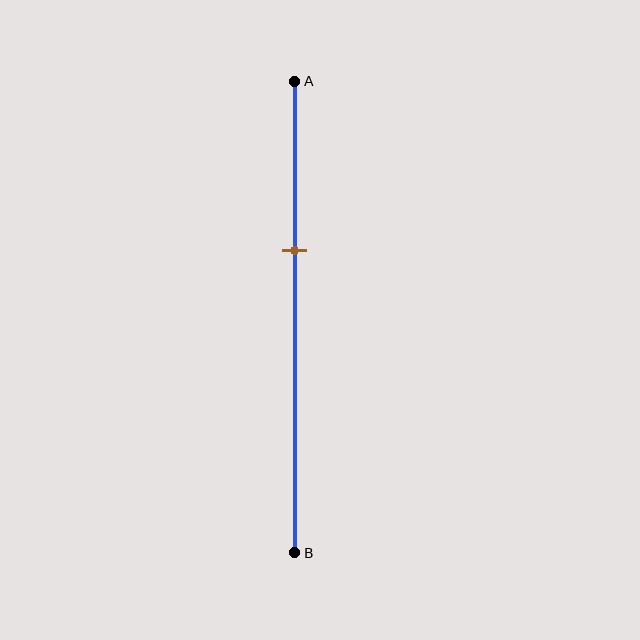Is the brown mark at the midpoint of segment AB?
No, the mark is at about 35% from A, not at the 50% midpoint.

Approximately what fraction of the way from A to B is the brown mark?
The brown mark is approximately 35% of the way from A to B.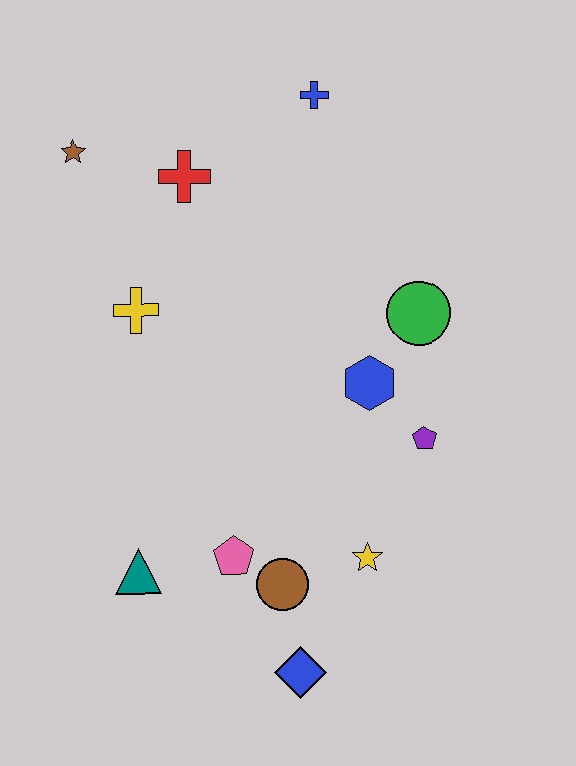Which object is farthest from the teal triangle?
The blue cross is farthest from the teal triangle.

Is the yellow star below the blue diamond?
No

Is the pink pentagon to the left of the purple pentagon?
Yes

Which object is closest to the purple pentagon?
The blue hexagon is closest to the purple pentagon.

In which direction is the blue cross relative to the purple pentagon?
The blue cross is above the purple pentagon.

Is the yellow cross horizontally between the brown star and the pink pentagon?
Yes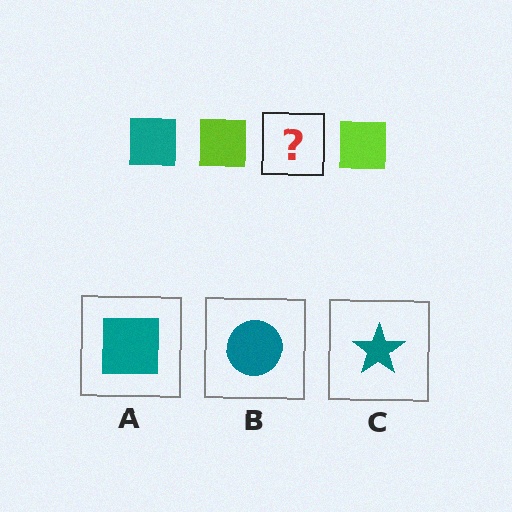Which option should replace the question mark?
Option A.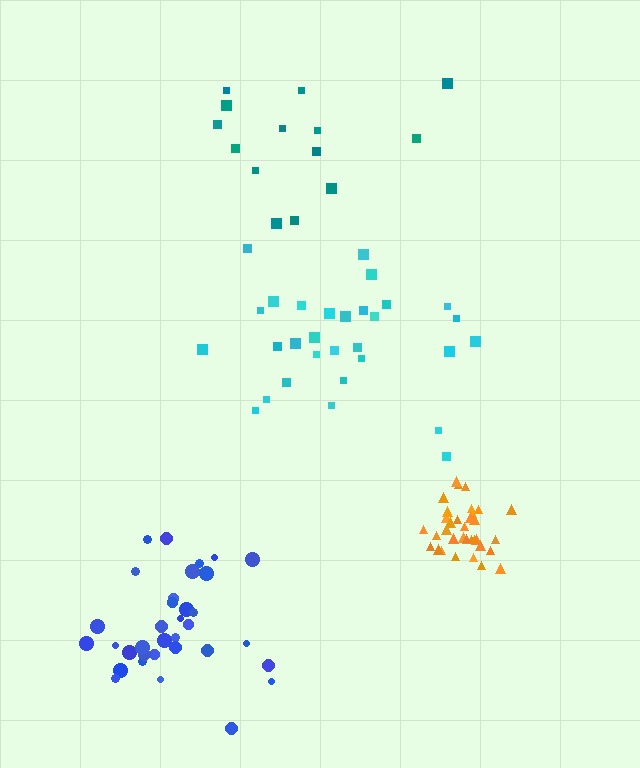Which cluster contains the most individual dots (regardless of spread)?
Orange (35).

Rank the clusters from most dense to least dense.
orange, blue, cyan, teal.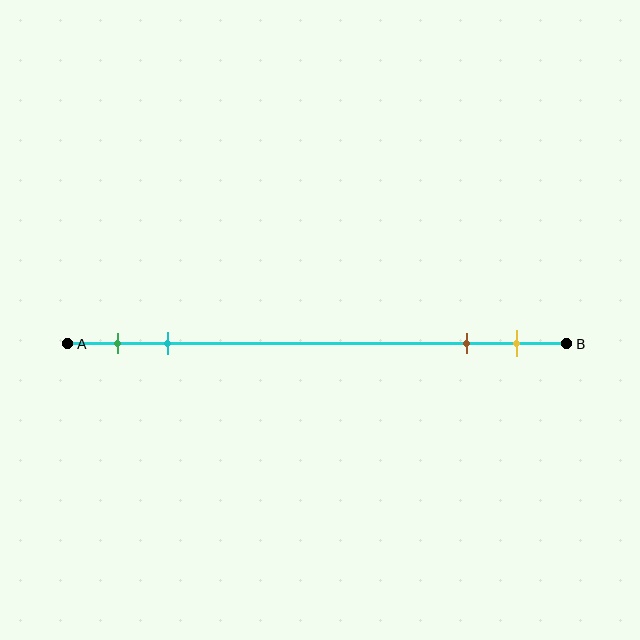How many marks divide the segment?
There are 4 marks dividing the segment.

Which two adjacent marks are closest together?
The brown and yellow marks are the closest adjacent pair.